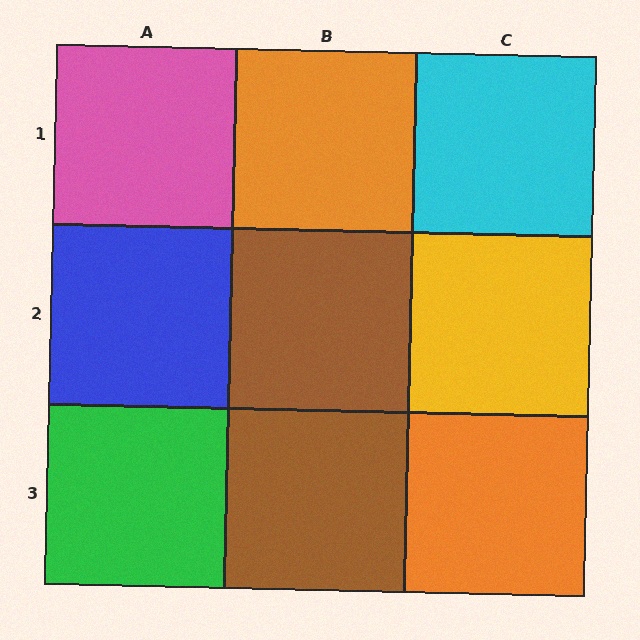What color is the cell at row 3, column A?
Green.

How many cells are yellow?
1 cell is yellow.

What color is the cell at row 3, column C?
Orange.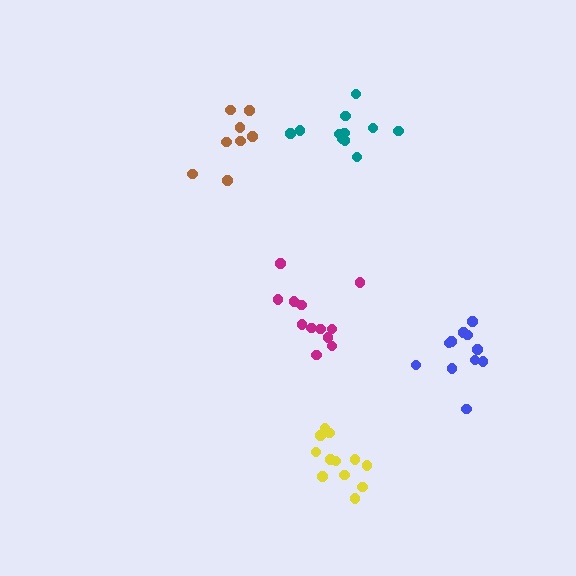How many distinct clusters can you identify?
There are 5 distinct clusters.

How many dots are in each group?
Group 1: 8 dots, Group 2: 11 dots, Group 3: 11 dots, Group 4: 12 dots, Group 5: 12 dots (54 total).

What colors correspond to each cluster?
The clusters are colored: brown, teal, blue, magenta, yellow.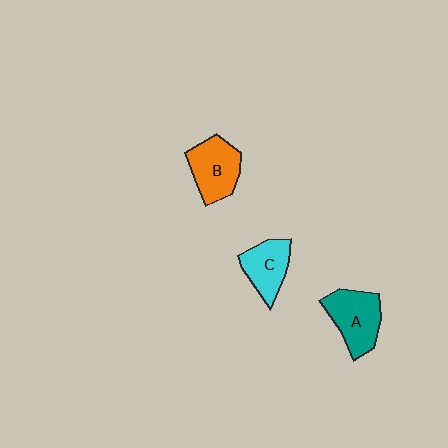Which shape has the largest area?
Shape A (teal).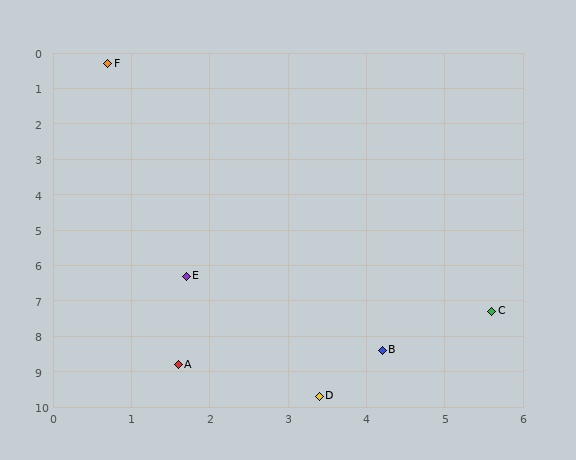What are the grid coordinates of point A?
Point A is at approximately (1.6, 8.8).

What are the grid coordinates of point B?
Point B is at approximately (4.2, 8.4).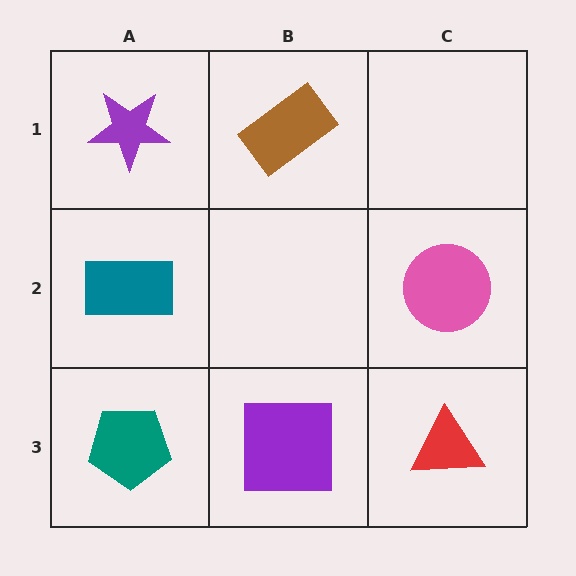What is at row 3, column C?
A red triangle.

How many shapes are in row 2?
2 shapes.